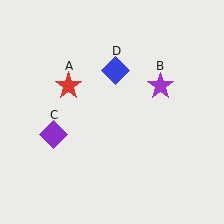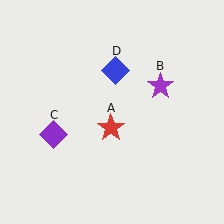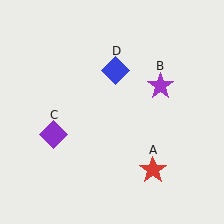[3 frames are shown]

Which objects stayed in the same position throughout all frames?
Purple star (object B) and purple diamond (object C) and blue diamond (object D) remained stationary.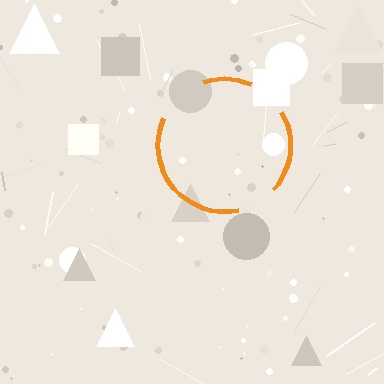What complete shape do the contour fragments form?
The contour fragments form a circle.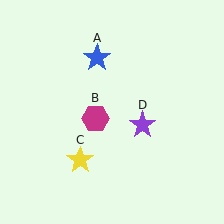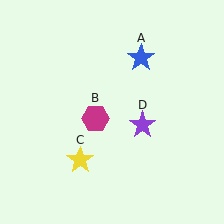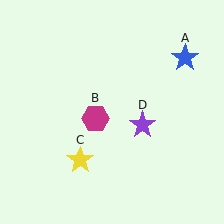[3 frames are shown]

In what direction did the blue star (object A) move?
The blue star (object A) moved right.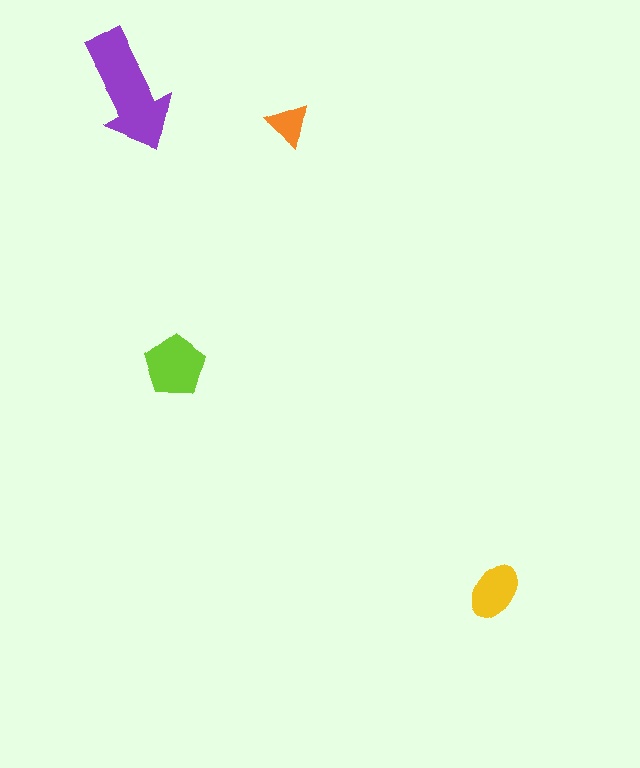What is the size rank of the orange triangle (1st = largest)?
4th.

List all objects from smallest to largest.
The orange triangle, the yellow ellipse, the lime pentagon, the purple arrow.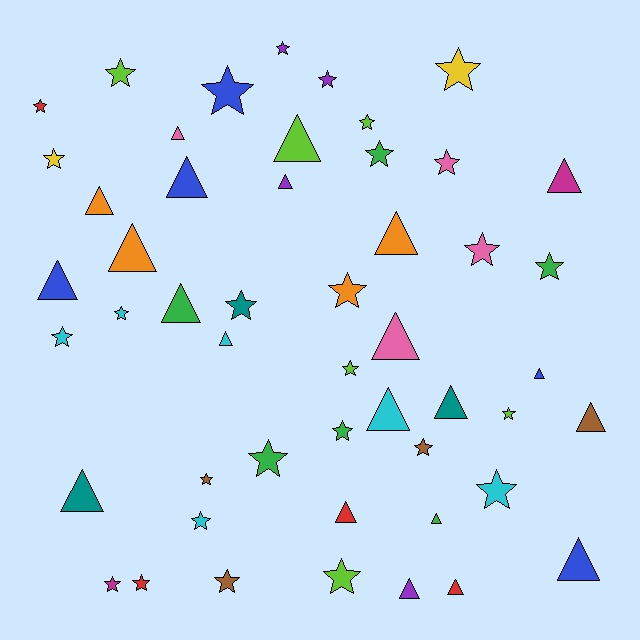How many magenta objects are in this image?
There are 2 magenta objects.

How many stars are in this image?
There are 28 stars.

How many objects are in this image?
There are 50 objects.